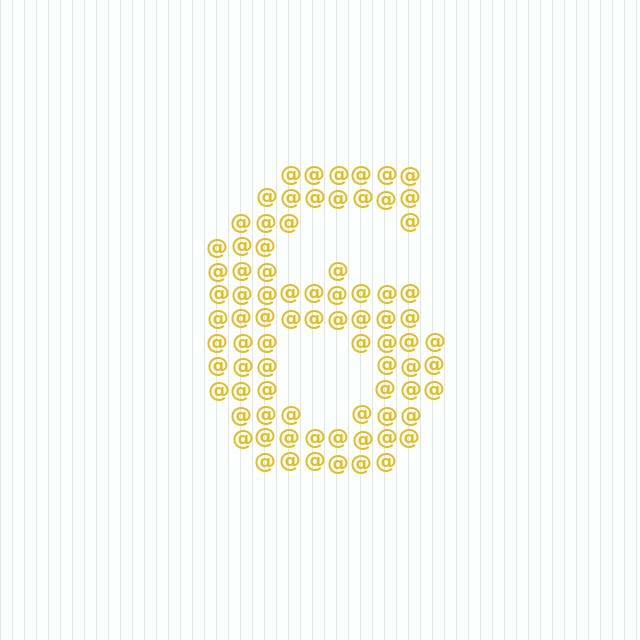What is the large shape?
The large shape is the digit 6.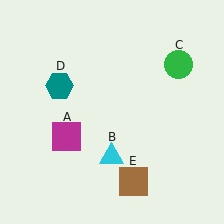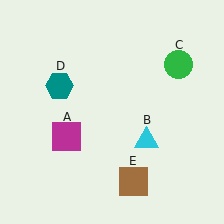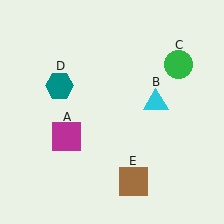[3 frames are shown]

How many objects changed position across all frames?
1 object changed position: cyan triangle (object B).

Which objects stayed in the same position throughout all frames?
Magenta square (object A) and green circle (object C) and teal hexagon (object D) and brown square (object E) remained stationary.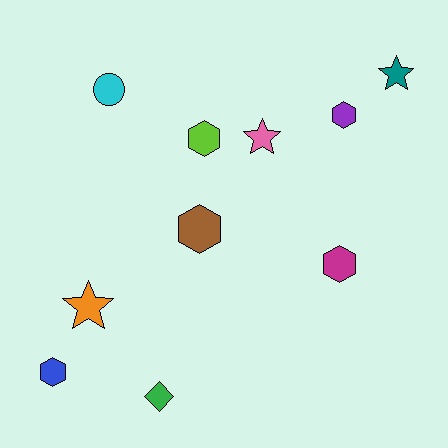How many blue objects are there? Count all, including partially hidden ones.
There is 1 blue object.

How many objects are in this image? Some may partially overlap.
There are 10 objects.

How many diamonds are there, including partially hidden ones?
There is 1 diamond.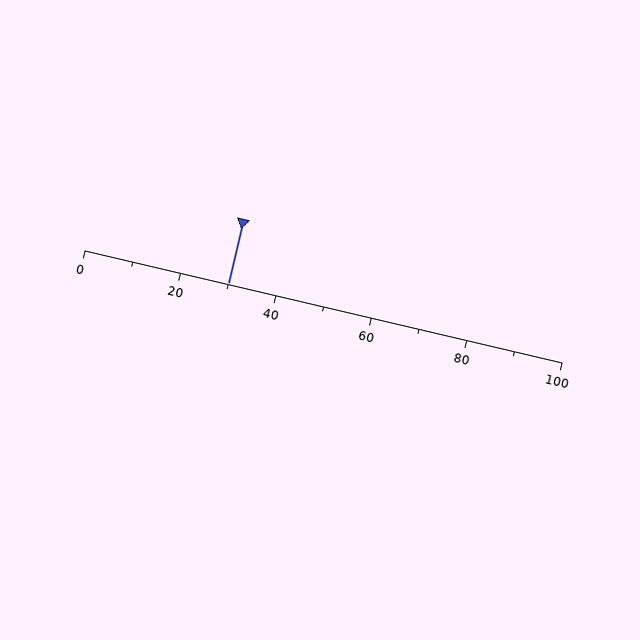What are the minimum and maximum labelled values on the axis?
The axis runs from 0 to 100.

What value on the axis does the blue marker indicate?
The marker indicates approximately 30.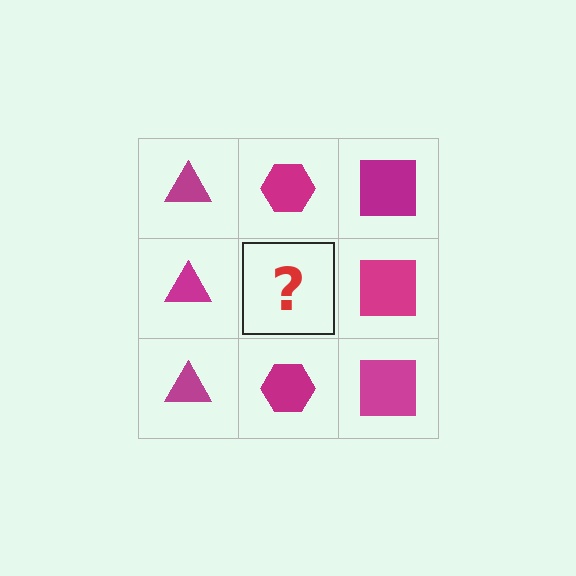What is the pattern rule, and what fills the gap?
The rule is that each column has a consistent shape. The gap should be filled with a magenta hexagon.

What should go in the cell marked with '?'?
The missing cell should contain a magenta hexagon.